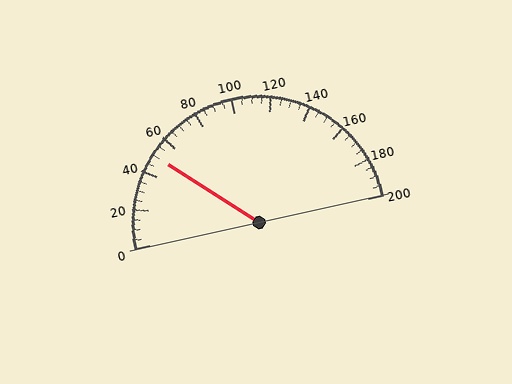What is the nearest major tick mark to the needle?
The nearest major tick mark is 40.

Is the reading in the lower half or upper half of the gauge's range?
The reading is in the lower half of the range (0 to 200).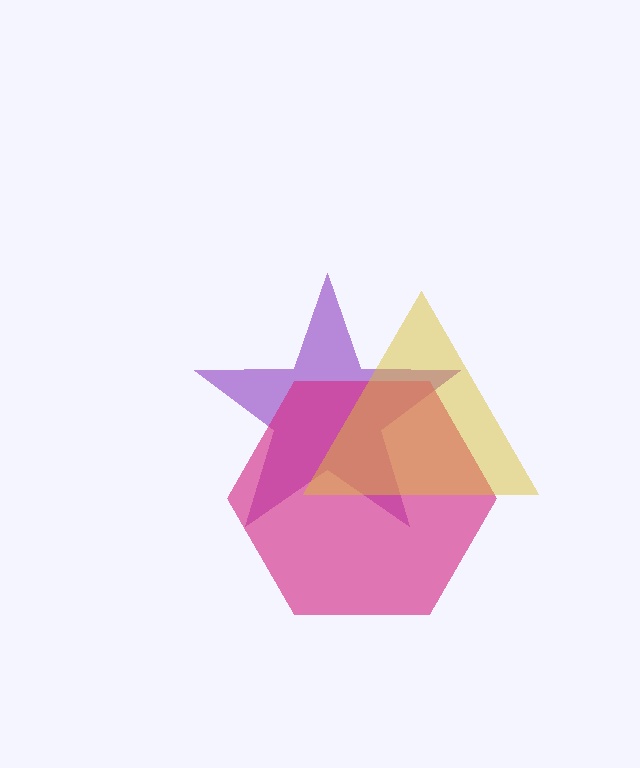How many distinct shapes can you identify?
There are 3 distinct shapes: a purple star, a magenta hexagon, a yellow triangle.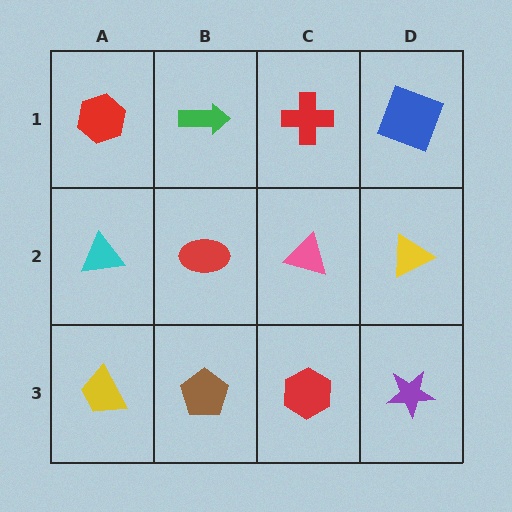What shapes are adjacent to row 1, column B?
A red ellipse (row 2, column B), a red hexagon (row 1, column A), a red cross (row 1, column C).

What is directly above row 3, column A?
A cyan triangle.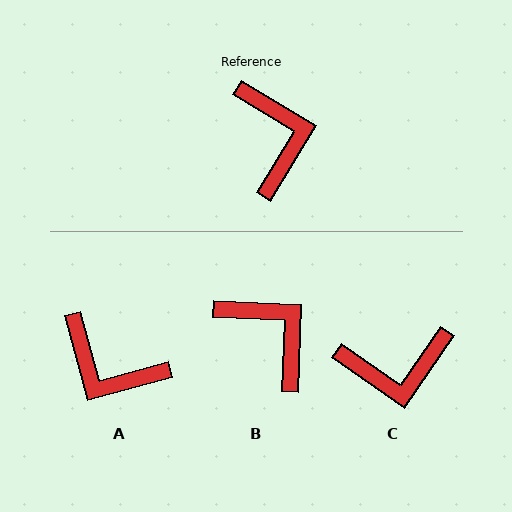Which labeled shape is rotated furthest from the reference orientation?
A, about 134 degrees away.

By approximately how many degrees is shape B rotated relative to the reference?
Approximately 29 degrees counter-clockwise.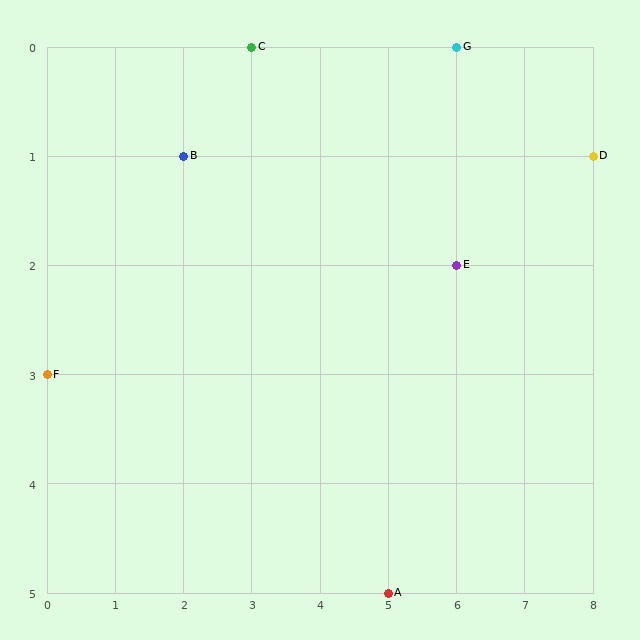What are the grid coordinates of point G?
Point G is at grid coordinates (6, 0).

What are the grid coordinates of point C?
Point C is at grid coordinates (3, 0).